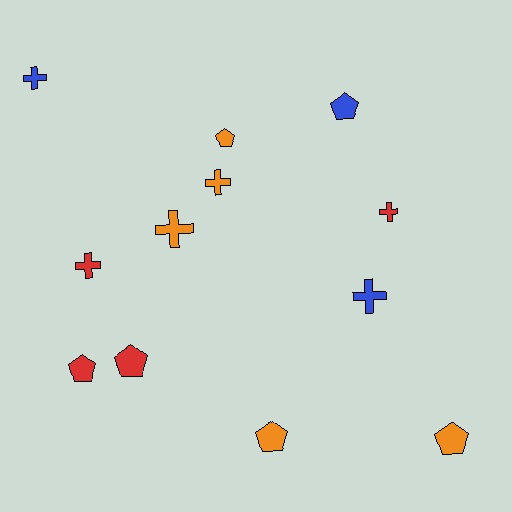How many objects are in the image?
There are 12 objects.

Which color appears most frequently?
Orange, with 5 objects.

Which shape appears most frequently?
Pentagon, with 6 objects.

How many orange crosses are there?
There are 2 orange crosses.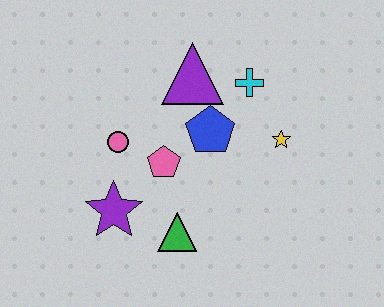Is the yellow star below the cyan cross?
Yes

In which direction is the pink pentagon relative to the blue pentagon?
The pink pentagon is to the left of the blue pentagon.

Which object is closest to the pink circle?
The pink pentagon is closest to the pink circle.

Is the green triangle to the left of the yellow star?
Yes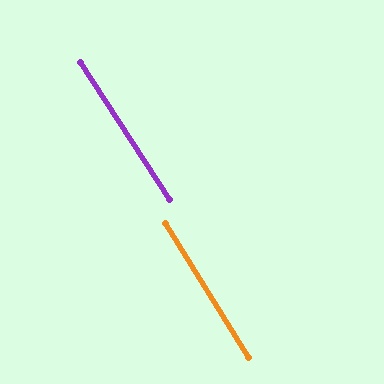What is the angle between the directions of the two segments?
Approximately 1 degree.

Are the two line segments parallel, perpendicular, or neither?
Parallel — their directions differ by only 1.4°.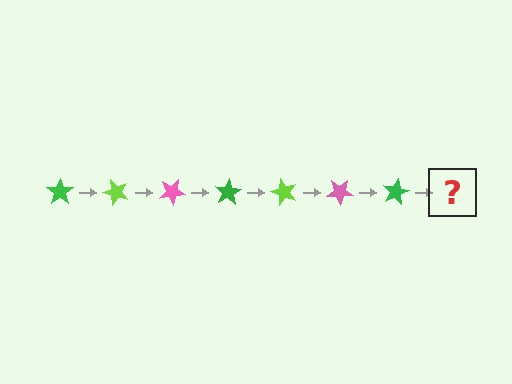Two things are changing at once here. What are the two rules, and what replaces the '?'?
The two rules are that it rotates 50 degrees each step and the color cycles through green, lime, and pink. The '?' should be a lime star, rotated 350 degrees from the start.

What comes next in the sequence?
The next element should be a lime star, rotated 350 degrees from the start.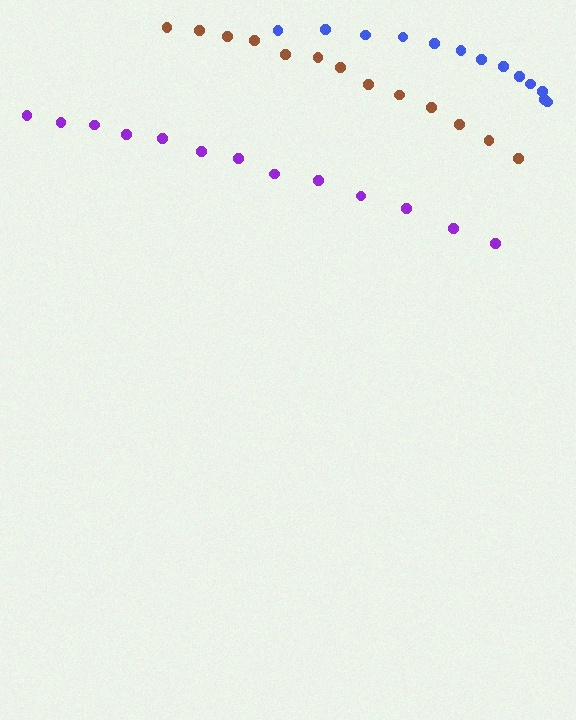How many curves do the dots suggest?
There are 3 distinct paths.